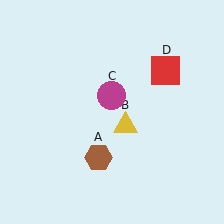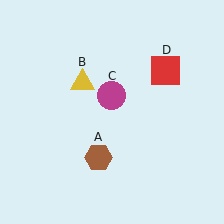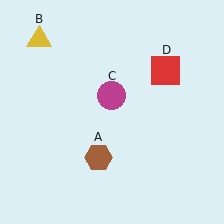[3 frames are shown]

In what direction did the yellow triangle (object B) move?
The yellow triangle (object B) moved up and to the left.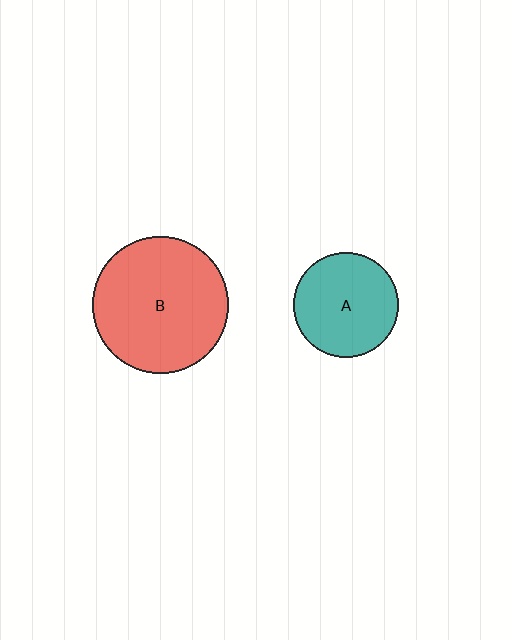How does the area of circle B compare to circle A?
Approximately 1.7 times.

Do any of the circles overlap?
No, none of the circles overlap.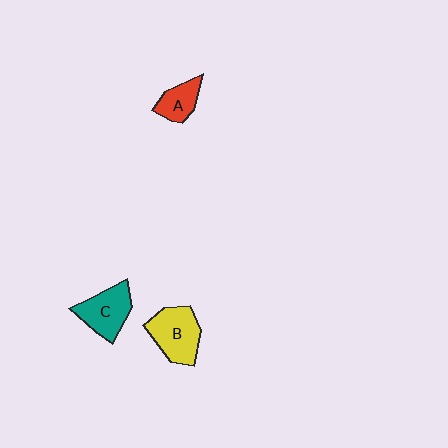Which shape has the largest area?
Shape B (yellow).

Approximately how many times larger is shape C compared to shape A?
Approximately 1.5 times.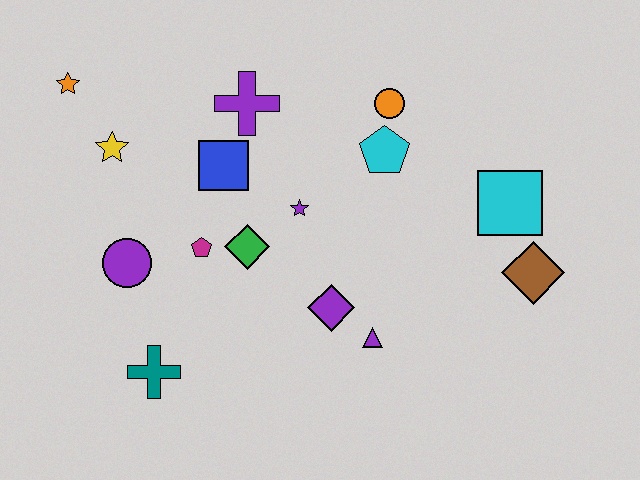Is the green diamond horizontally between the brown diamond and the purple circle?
Yes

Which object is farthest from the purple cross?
The brown diamond is farthest from the purple cross.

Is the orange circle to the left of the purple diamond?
No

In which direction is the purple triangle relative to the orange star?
The purple triangle is to the right of the orange star.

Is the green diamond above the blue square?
No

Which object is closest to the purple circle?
The magenta pentagon is closest to the purple circle.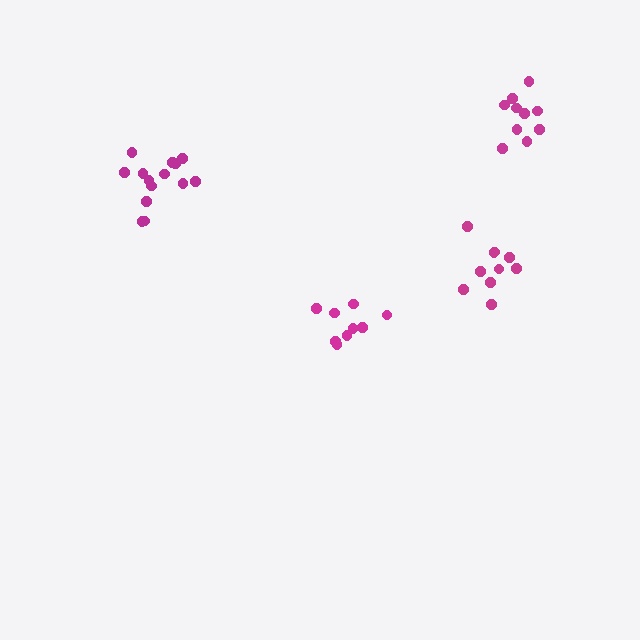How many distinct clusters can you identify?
There are 4 distinct clusters.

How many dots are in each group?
Group 1: 9 dots, Group 2: 10 dots, Group 3: 14 dots, Group 4: 11 dots (44 total).